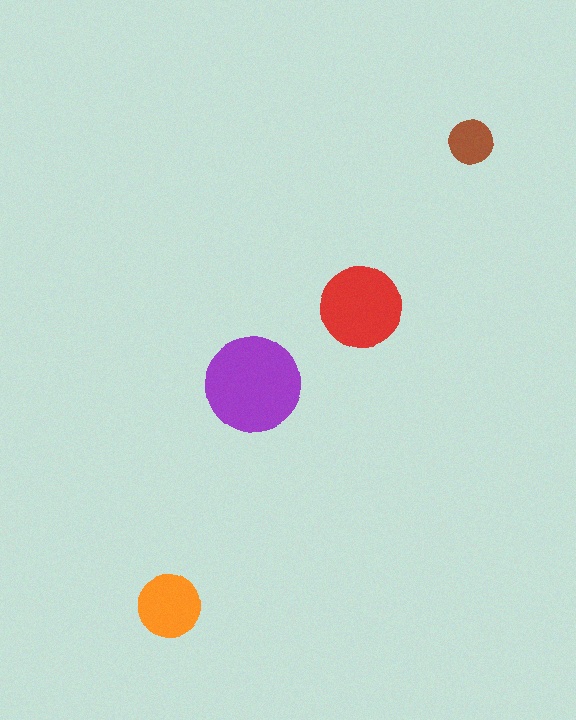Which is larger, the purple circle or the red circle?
The purple one.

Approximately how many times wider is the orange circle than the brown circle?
About 1.5 times wider.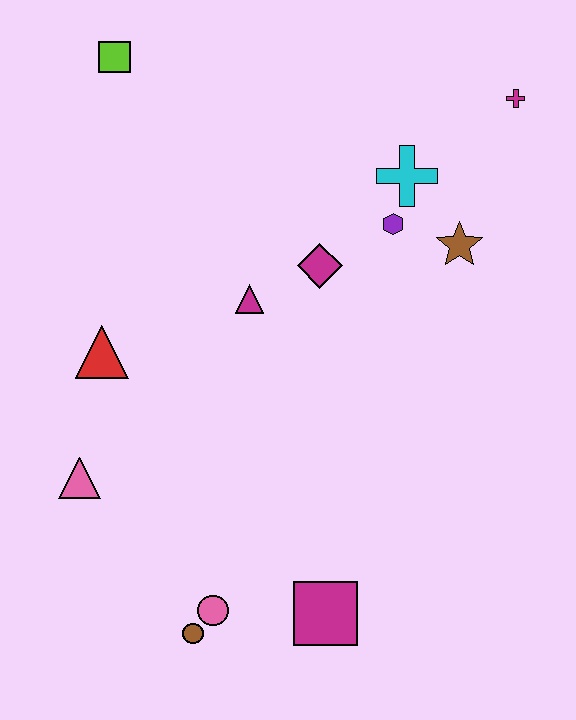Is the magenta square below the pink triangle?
Yes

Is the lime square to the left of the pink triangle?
No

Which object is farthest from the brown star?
The brown circle is farthest from the brown star.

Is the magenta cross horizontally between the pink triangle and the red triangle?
No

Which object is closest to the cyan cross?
The purple hexagon is closest to the cyan cross.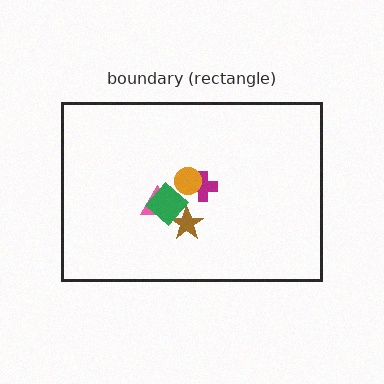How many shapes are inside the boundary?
6 inside, 0 outside.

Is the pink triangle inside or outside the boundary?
Inside.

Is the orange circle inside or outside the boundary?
Inside.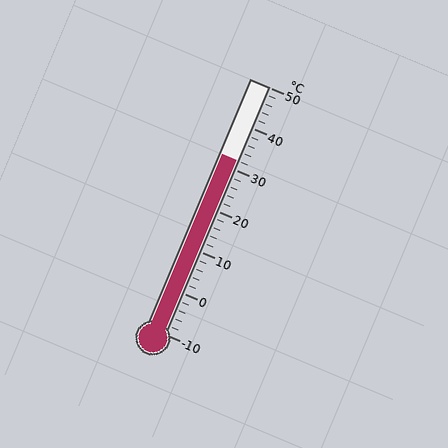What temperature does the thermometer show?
The thermometer shows approximately 32°C.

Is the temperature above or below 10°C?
The temperature is above 10°C.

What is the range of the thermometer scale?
The thermometer scale ranges from -10°C to 50°C.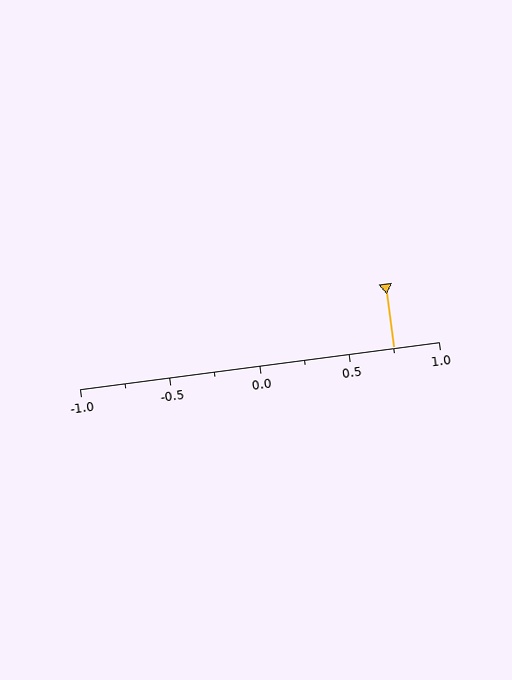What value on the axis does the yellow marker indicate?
The marker indicates approximately 0.75.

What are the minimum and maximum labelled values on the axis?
The axis runs from -1.0 to 1.0.